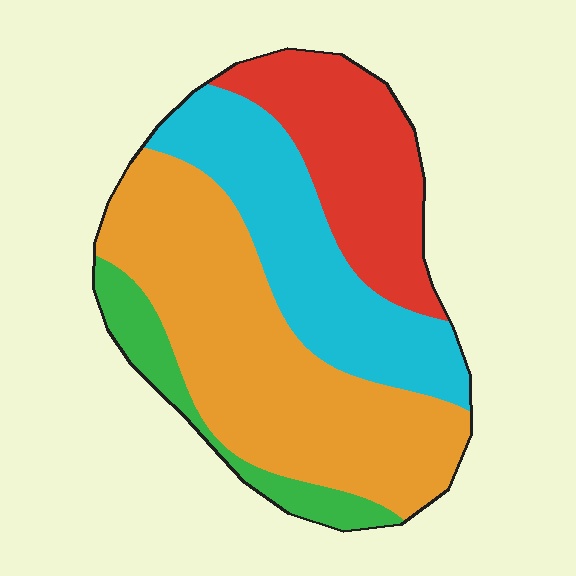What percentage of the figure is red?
Red covers 22% of the figure.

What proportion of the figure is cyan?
Cyan takes up between a sixth and a third of the figure.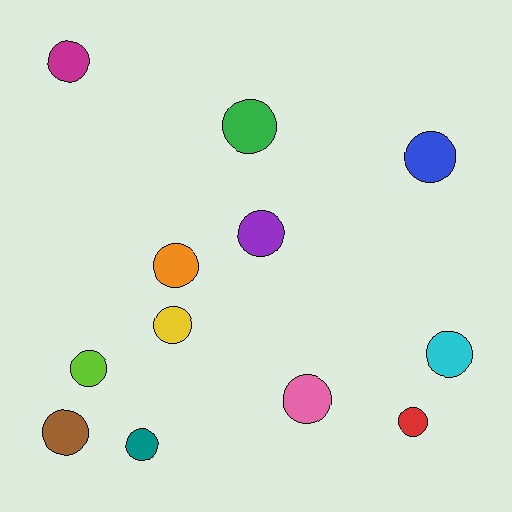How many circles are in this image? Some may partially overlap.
There are 12 circles.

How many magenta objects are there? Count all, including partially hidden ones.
There is 1 magenta object.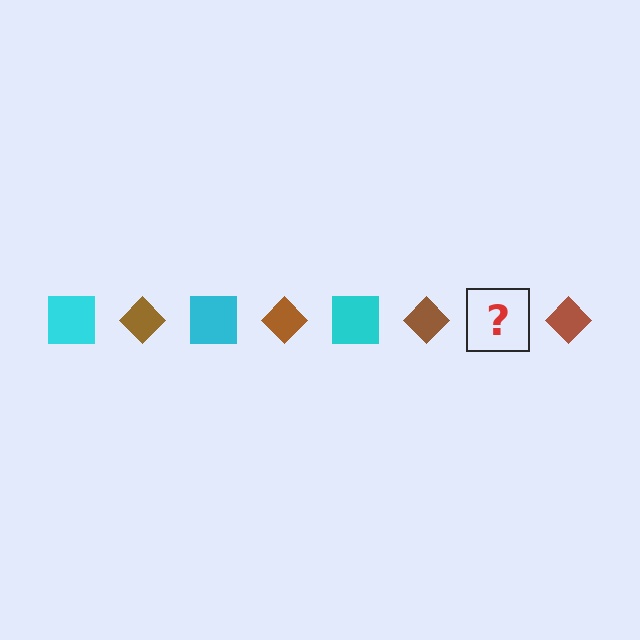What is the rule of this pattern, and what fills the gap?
The rule is that the pattern alternates between cyan square and brown diamond. The gap should be filled with a cyan square.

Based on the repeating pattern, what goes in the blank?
The blank should be a cyan square.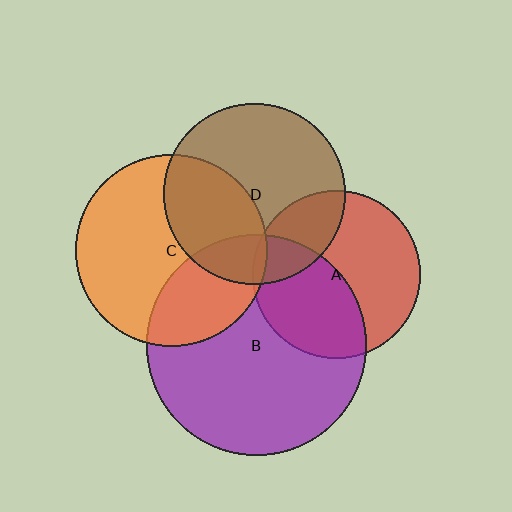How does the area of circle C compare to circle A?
Approximately 1.3 times.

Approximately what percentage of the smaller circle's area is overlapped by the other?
Approximately 25%.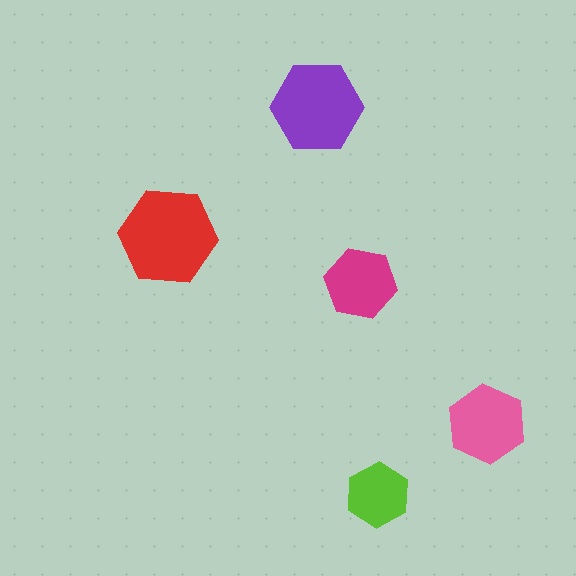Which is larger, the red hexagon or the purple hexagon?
The red one.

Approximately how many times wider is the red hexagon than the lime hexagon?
About 1.5 times wider.